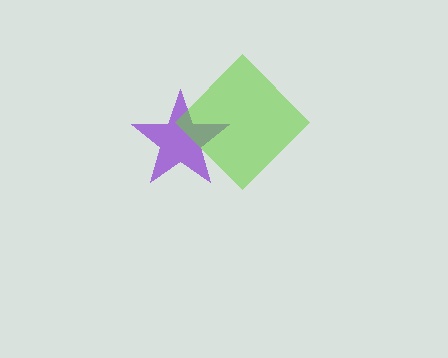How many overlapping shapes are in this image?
There are 2 overlapping shapes in the image.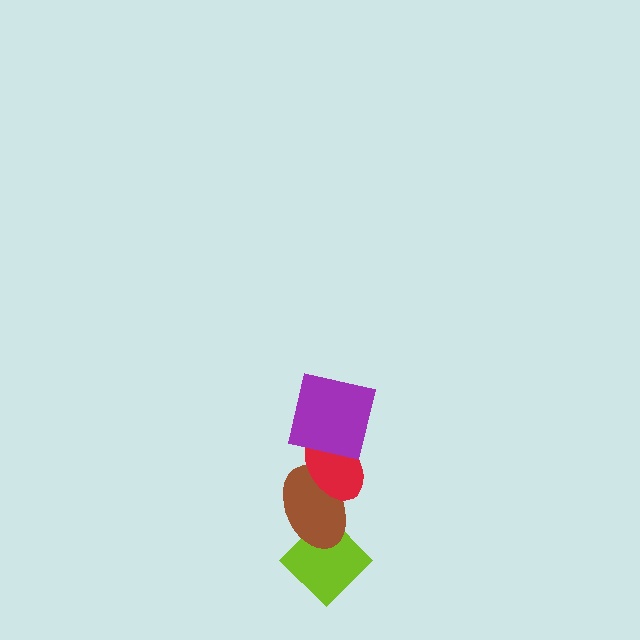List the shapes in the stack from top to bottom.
From top to bottom: the purple square, the red ellipse, the brown ellipse, the lime diamond.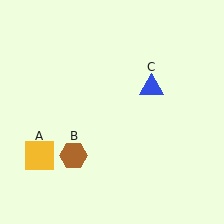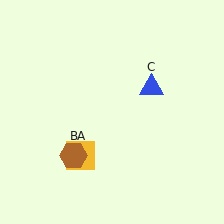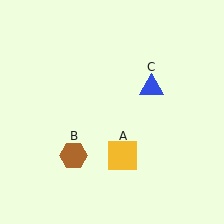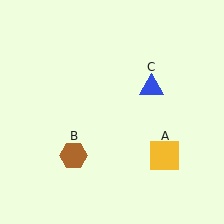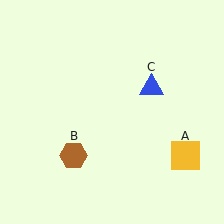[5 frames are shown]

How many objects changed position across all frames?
1 object changed position: yellow square (object A).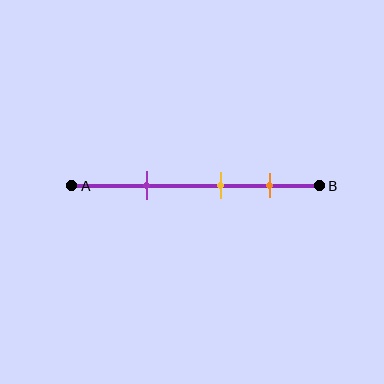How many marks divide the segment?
There are 3 marks dividing the segment.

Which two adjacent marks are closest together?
The yellow and orange marks are the closest adjacent pair.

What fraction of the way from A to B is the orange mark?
The orange mark is approximately 80% (0.8) of the way from A to B.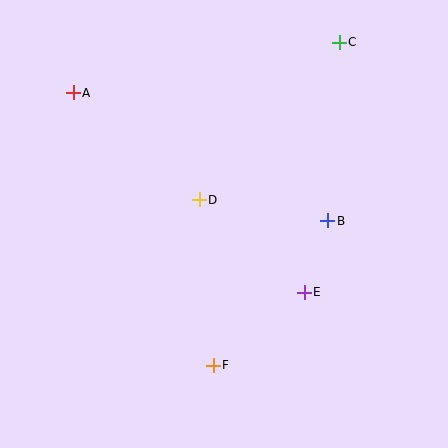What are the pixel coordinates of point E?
Point E is at (304, 292).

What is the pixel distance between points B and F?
The distance between B and F is 184 pixels.